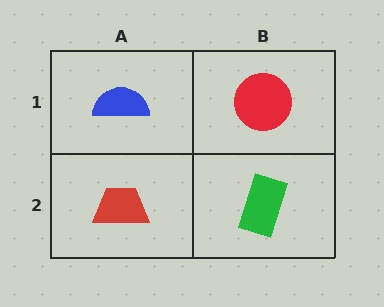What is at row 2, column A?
A red trapezoid.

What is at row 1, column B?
A red circle.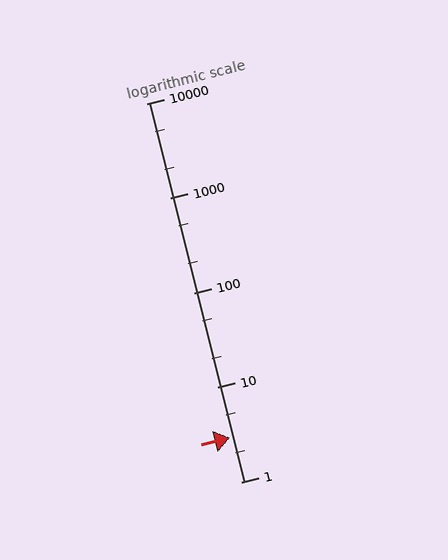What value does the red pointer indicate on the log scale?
The pointer indicates approximately 2.9.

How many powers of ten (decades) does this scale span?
The scale spans 4 decades, from 1 to 10000.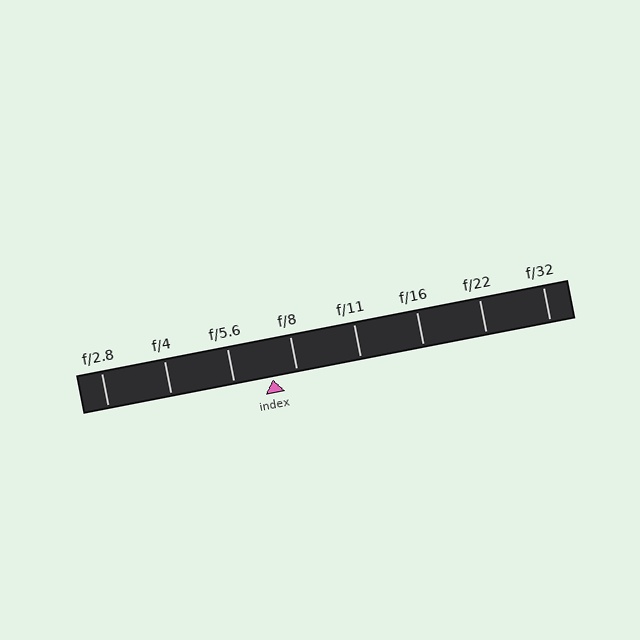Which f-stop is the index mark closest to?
The index mark is closest to f/8.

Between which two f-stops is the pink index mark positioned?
The index mark is between f/5.6 and f/8.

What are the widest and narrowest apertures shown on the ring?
The widest aperture shown is f/2.8 and the narrowest is f/32.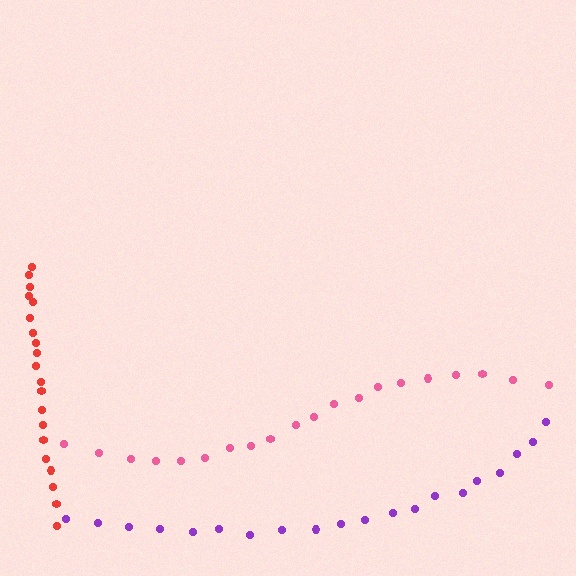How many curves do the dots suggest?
There are 3 distinct paths.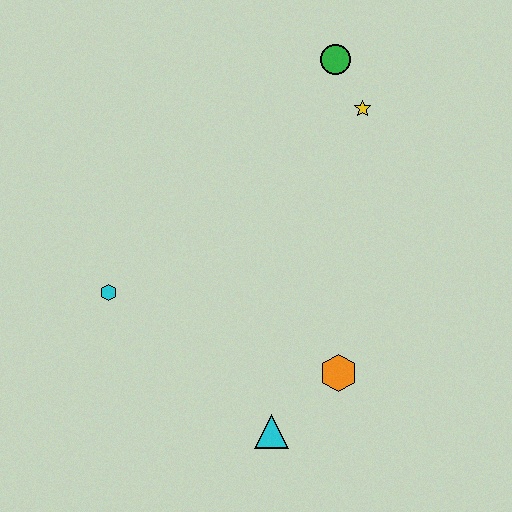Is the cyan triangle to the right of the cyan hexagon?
Yes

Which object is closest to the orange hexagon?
The cyan triangle is closest to the orange hexagon.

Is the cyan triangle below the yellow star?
Yes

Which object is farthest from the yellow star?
The cyan triangle is farthest from the yellow star.